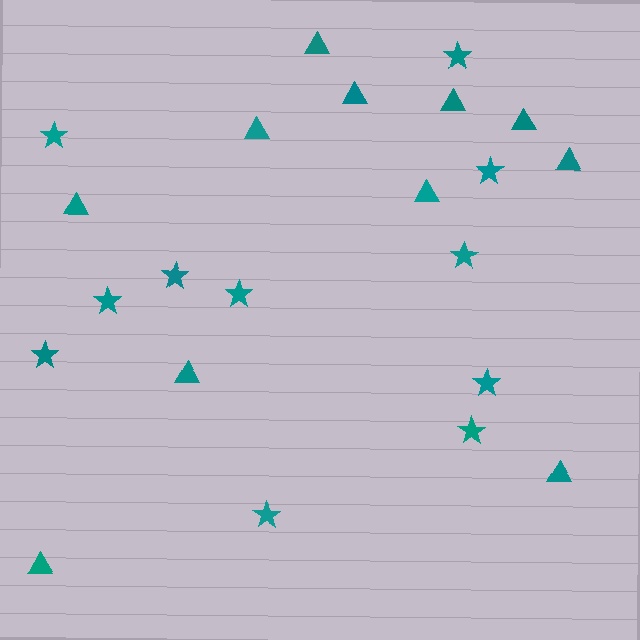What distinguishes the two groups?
There are 2 groups: one group of triangles (11) and one group of stars (11).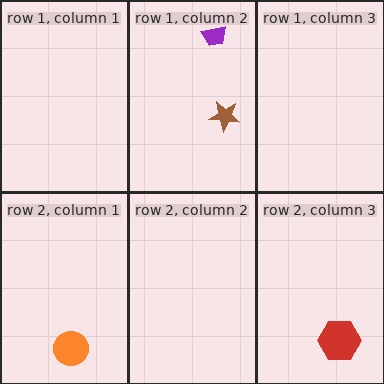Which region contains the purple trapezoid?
The row 1, column 2 region.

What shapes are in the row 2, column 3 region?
The red hexagon.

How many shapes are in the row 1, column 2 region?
2.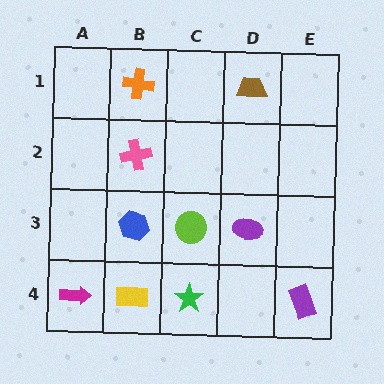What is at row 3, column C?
A lime circle.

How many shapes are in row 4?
4 shapes.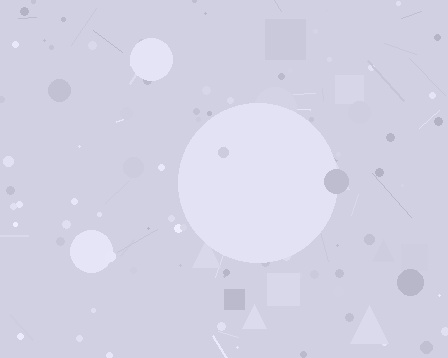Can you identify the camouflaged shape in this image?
The camouflaged shape is a circle.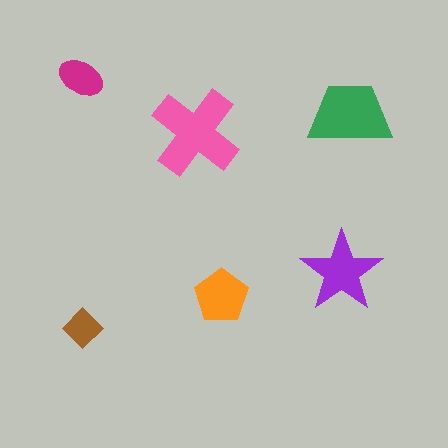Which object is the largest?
The pink cross.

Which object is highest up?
The magenta ellipse is topmost.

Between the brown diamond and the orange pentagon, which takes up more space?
The orange pentagon.